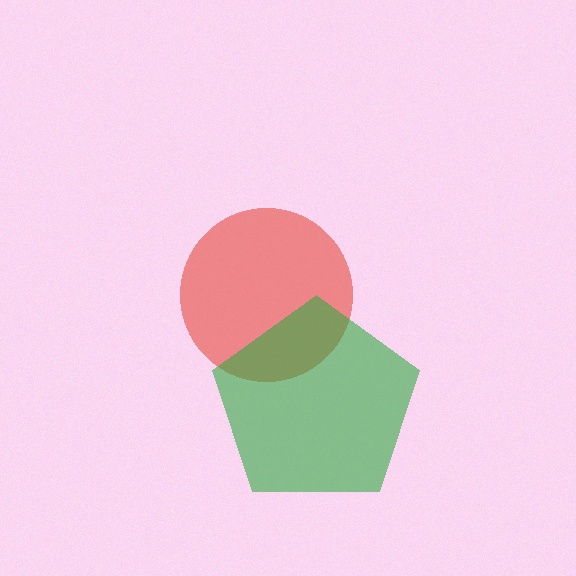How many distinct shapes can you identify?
There are 2 distinct shapes: a red circle, a green pentagon.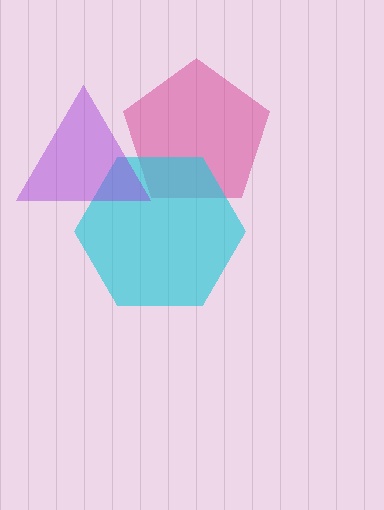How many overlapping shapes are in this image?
There are 3 overlapping shapes in the image.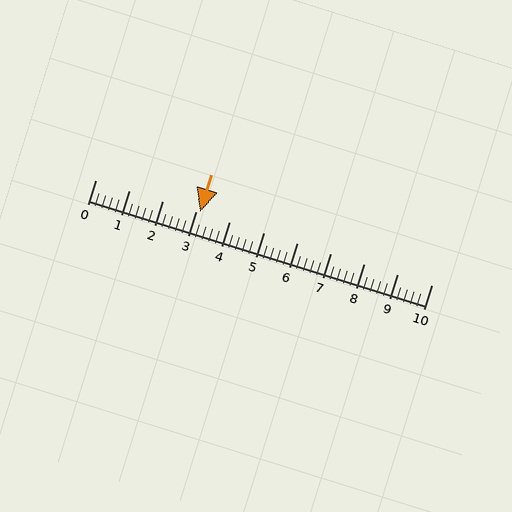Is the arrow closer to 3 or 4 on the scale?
The arrow is closer to 3.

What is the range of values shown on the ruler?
The ruler shows values from 0 to 10.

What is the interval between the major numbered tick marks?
The major tick marks are spaced 1 units apart.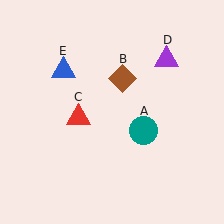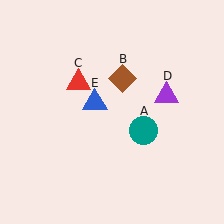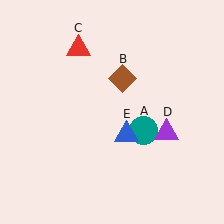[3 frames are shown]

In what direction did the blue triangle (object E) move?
The blue triangle (object E) moved down and to the right.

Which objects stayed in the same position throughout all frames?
Teal circle (object A) and brown diamond (object B) remained stationary.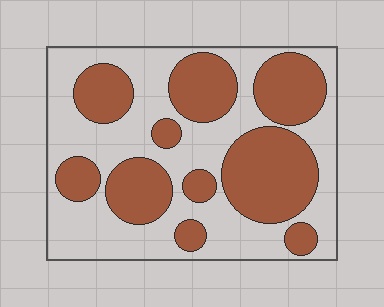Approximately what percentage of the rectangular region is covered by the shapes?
Approximately 45%.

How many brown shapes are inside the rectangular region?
10.